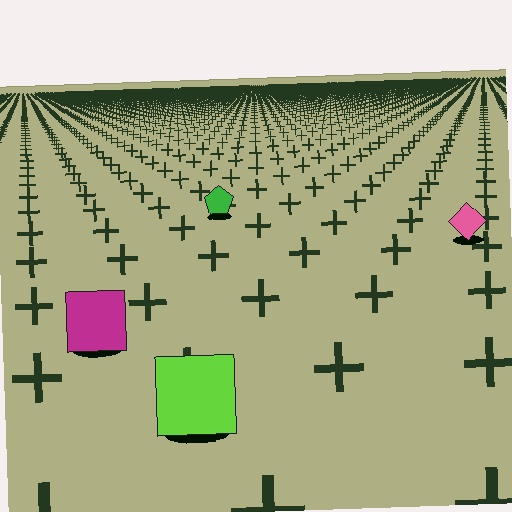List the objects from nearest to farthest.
From nearest to farthest: the lime square, the magenta square, the pink diamond, the green pentagon.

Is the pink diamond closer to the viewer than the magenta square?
No. The magenta square is closer — you can tell from the texture gradient: the ground texture is coarser near it.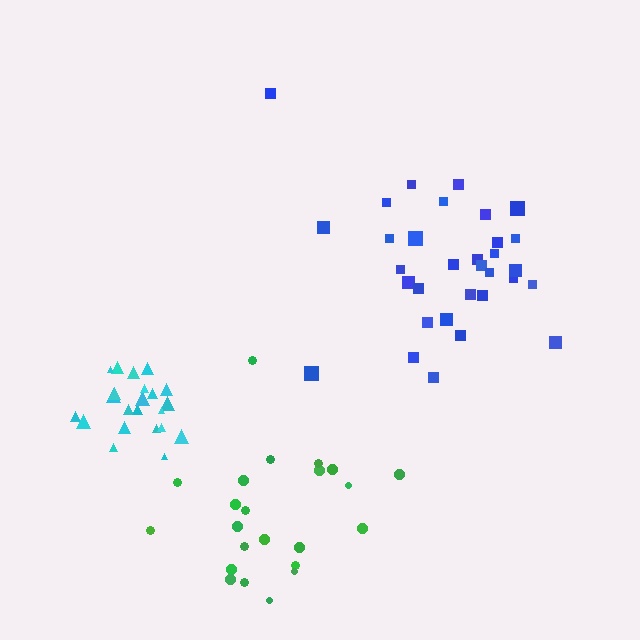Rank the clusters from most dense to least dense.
cyan, green, blue.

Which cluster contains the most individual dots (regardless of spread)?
Blue (33).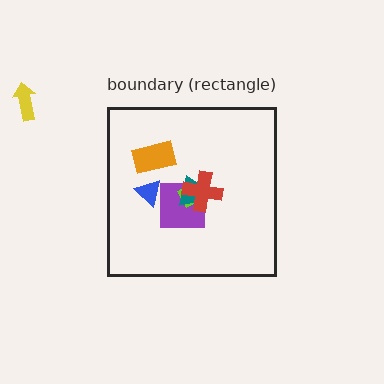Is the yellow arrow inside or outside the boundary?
Outside.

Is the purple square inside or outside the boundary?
Inside.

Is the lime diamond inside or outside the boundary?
Inside.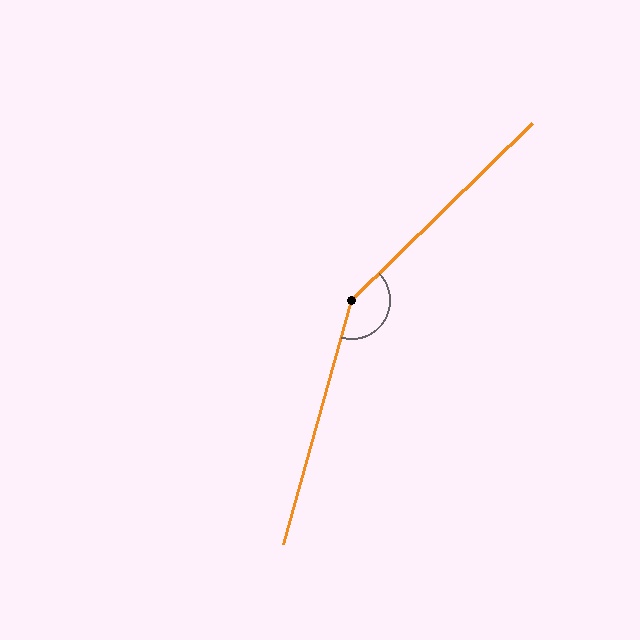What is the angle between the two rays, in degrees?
Approximately 150 degrees.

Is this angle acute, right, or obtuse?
It is obtuse.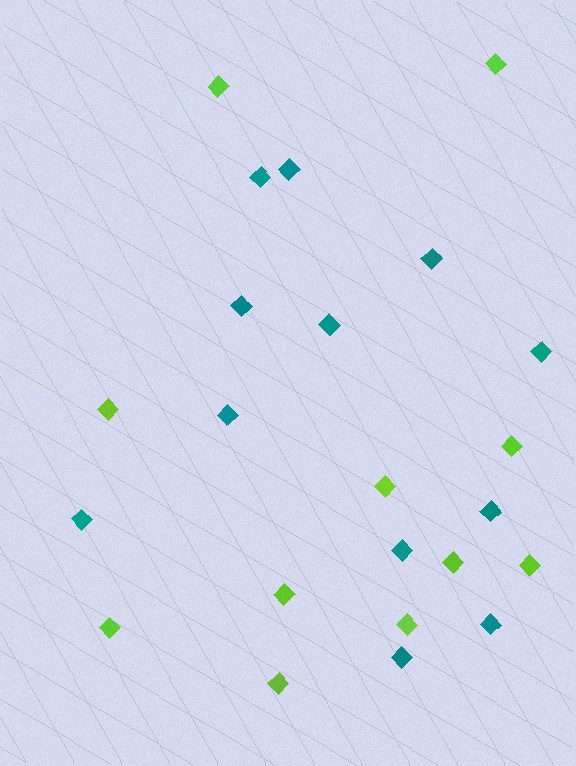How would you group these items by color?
There are 2 groups: one group of teal diamonds (12) and one group of lime diamonds (11).